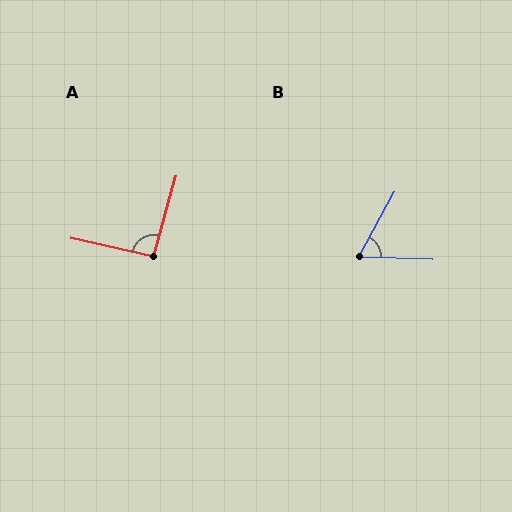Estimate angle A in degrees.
Approximately 93 degrees.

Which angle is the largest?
A, at approximately 93 degrees.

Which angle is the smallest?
B, at approximately 64 degrees.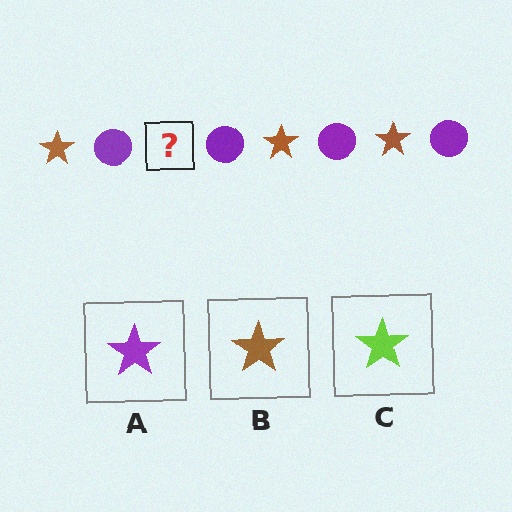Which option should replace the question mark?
Option B.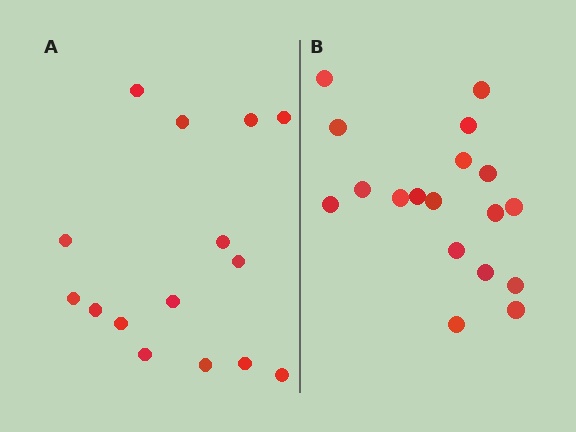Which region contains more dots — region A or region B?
Region B (the right region) has more dots.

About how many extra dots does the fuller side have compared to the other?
Region B has just a few more — roughly 2 or 3 more dots than region A.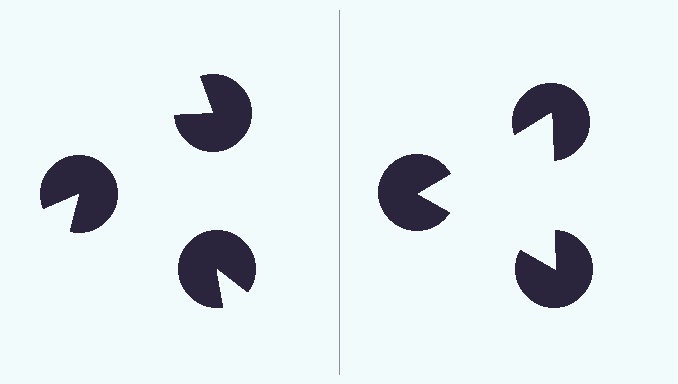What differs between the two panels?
The pac-man discs are positioned identically on both sides; only the wedge orientations differ. On the right they align to a triangle; on the left they are misaligned.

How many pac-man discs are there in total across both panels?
6 — 3 on each side.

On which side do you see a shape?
An illusory triangle appears on the right side. On the left side the wedge cuts are rotated, so no coherent shape forms.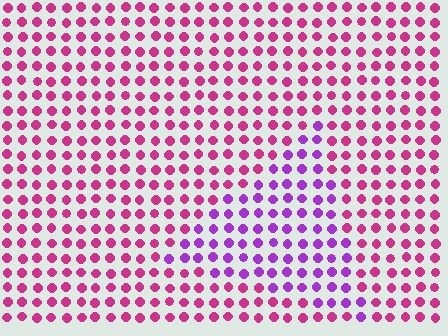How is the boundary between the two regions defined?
The boundary is defined purely by a slight shift in hue (about 41 degrees). Spacing, size, and orientation are identical on both sides.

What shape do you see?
I see a triangle.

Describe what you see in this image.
The image is filled with small magenta elements in a uniform arrangement. A triangle-shaped region is visible where the elements are tinted to a slightly different hue, forming a subtle color boundary.